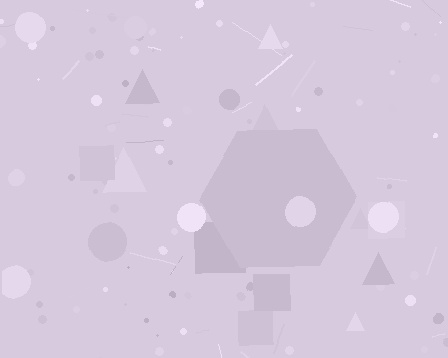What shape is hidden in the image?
A hexagon is hidden in the image.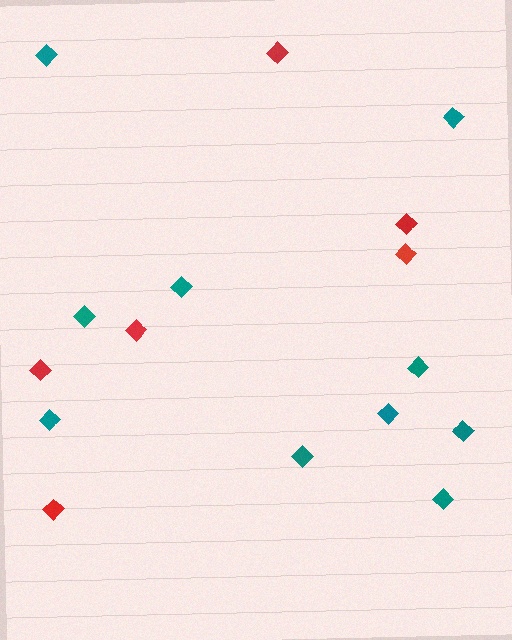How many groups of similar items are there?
There are 2 groups: one group of teal diamonds (10) and one group of red diamonds (6).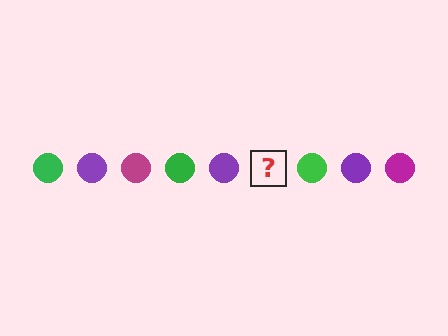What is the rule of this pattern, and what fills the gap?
The rule is that the pattern cycles through green, purple, magenta circles. The gap should be filled with a magenta circle.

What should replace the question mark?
The question mark should be replaced with a magenta circle.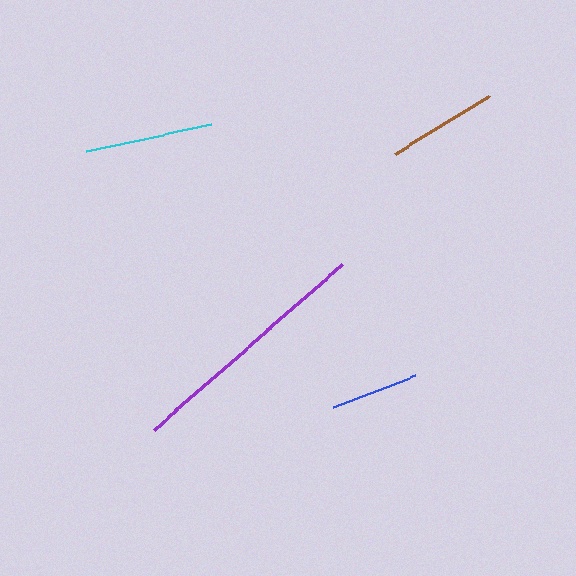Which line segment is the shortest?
The blue line is the shortest at approximately 87 pixels.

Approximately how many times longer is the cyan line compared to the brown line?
The cyan line is approximately 1.2 times the length of the brown line.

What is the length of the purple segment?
The purple segment is approximately 250 pixels long.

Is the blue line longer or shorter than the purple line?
The purple line is longer than the blue line.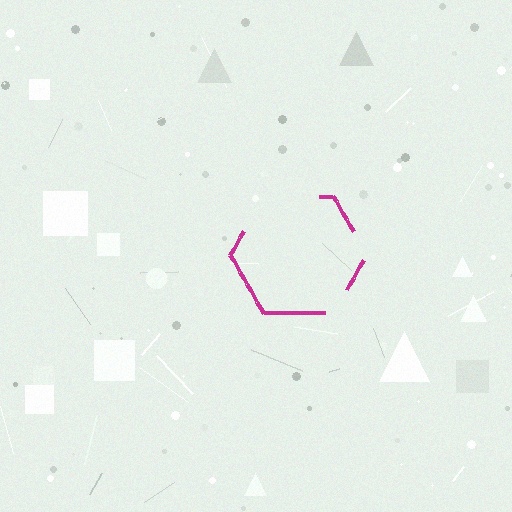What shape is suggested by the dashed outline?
The dashed outline suggests a hexagon.